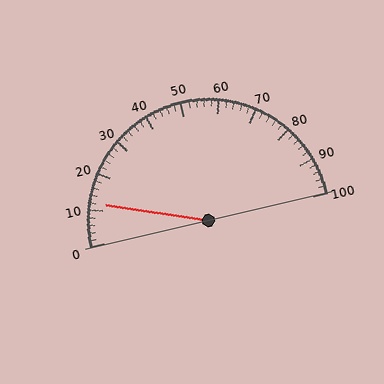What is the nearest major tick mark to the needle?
The nearest major tick mark is 10.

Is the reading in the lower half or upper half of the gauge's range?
The reading is in the lower half of the range (0 to 100).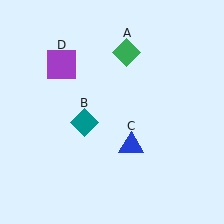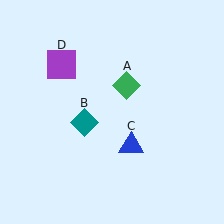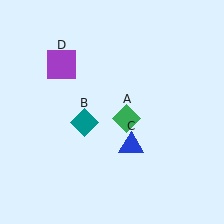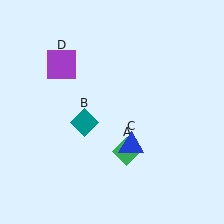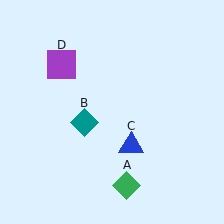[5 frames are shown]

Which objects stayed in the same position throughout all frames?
Teal diamond (object B) and blue triangle (object C) and purple square (object D) remained stationary.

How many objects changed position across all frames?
1 object changed position: green diamond (object A).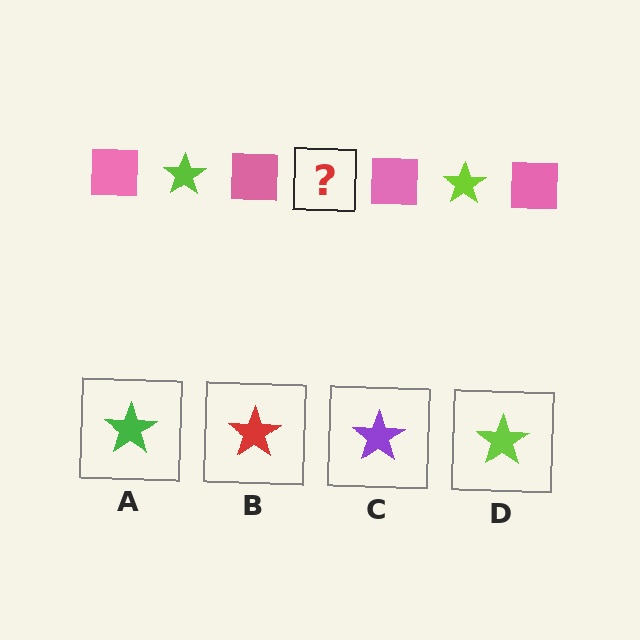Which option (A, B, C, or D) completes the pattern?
D.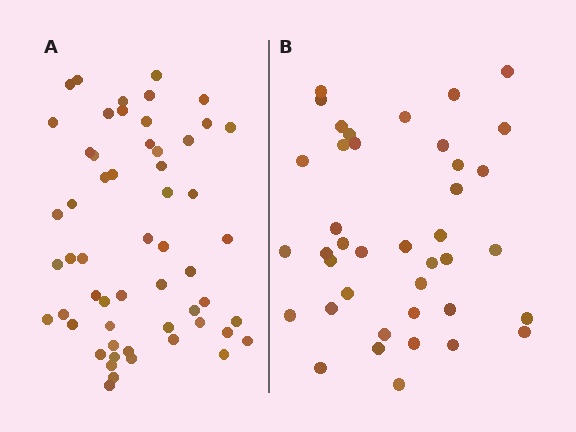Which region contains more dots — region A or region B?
Region A (the left region) has more dots.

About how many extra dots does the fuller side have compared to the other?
Region A has approximately 15 more dots than region B.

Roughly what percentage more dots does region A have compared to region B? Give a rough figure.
About 40% more.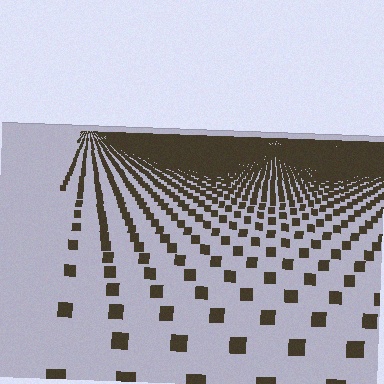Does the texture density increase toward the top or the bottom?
Density increases toward the top.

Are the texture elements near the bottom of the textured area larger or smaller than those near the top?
Larger. Near the bottom, elements are closer to the viewer and appear at a bigger on-screen size.